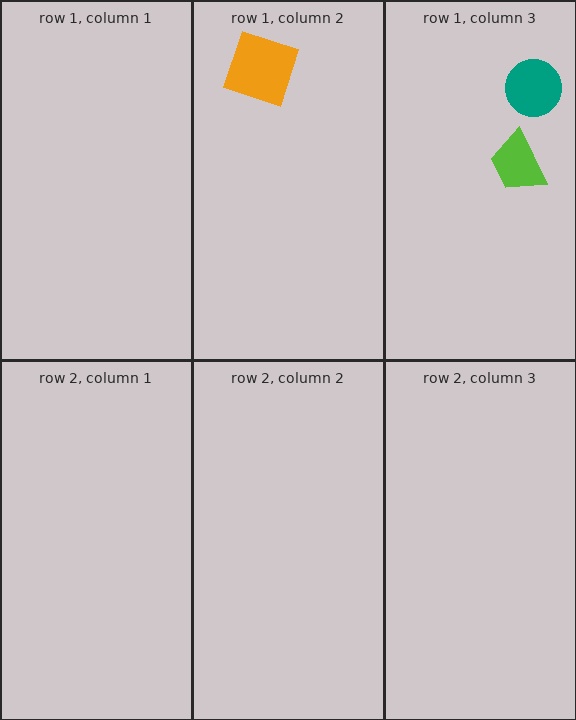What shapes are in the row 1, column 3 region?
The lime trapezoid, the teal circle.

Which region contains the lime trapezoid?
The row 1, column 3 region.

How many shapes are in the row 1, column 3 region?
2.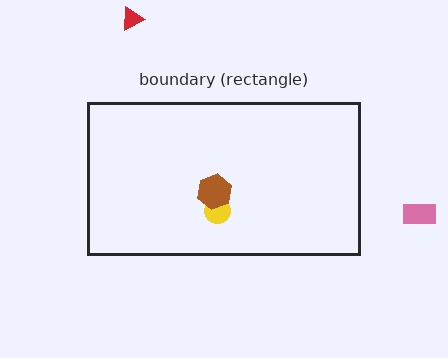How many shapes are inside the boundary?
2 inside, 2 outside.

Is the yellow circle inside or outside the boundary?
Inside.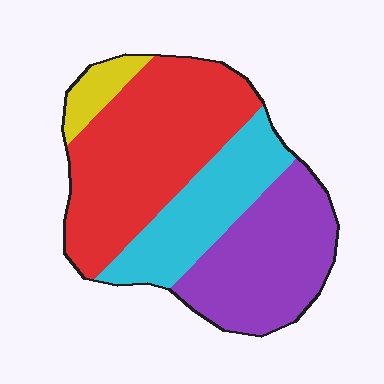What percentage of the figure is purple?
Purple covers 30% of the figure.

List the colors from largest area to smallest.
From largest to smallest: red, purple, cyan, yellow.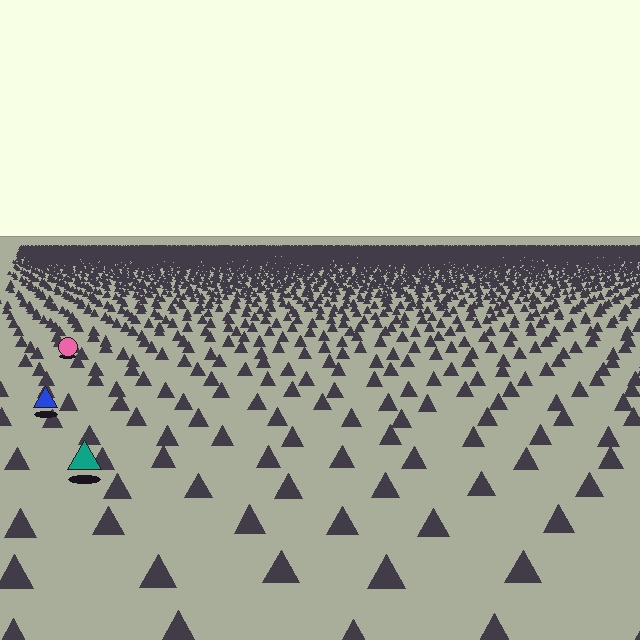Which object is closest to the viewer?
The teal triangle is closest. The texture marks near it are larger and more spread out.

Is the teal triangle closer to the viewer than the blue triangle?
Yes. The teal triangle is closer — you can tell from the texture gradient: the ground texture is coarser near it.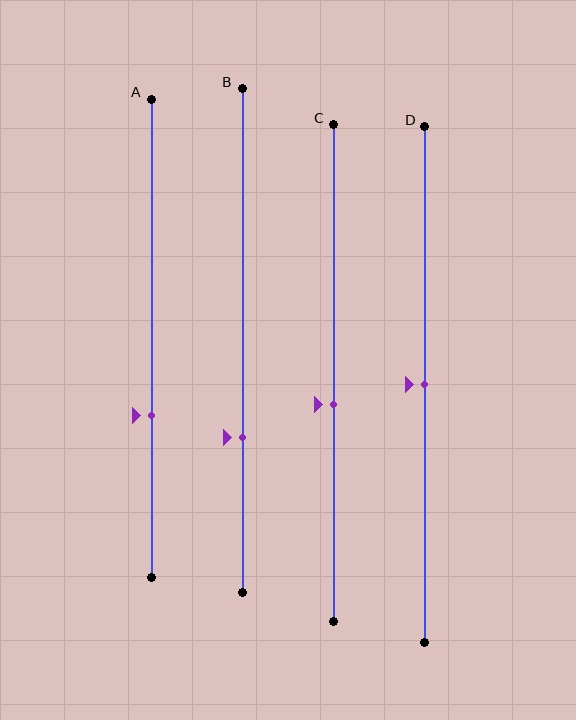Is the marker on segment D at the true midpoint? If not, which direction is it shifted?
Yes, the marker on segment D is at the true midpoint.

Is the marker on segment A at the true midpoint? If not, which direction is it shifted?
No, the marker on segment A is shifted downward by about 16% of the segment length.